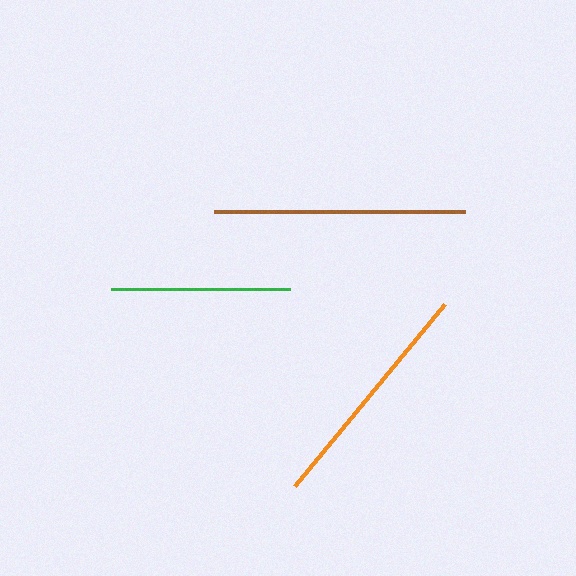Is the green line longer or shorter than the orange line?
The orange line is longer than the green line.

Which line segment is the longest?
The brown line is the longest at approximately 251 pixels.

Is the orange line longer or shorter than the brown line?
The brown line is longer than the orange line.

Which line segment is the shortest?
The green line is the shortest at approximately 179 pixels.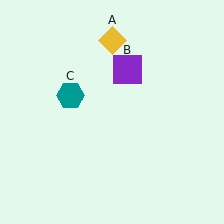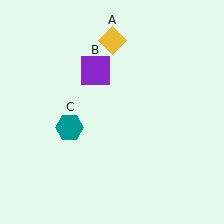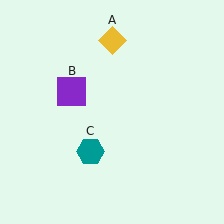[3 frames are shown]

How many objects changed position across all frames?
2 objects changed position: purple square (object B), teal hexagon (object C).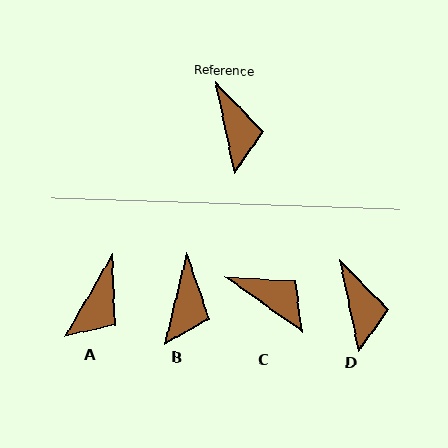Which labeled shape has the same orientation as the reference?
D.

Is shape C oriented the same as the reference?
No, it is off by about 42 degrees.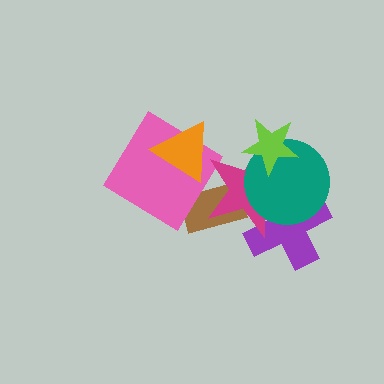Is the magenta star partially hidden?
Yes, it is partially covered by another shape.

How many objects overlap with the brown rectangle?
2 objects overlap with the brown rectangle.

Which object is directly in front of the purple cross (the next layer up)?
The magenta star is directly in front of the purple cross.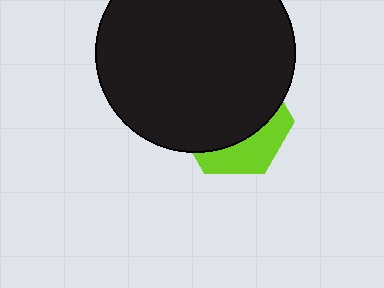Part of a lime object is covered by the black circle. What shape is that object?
It is a hexagon.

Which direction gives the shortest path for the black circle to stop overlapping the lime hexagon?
Moving up gives the shortest separation.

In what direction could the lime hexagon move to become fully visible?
The lime hexagon could move down. That would shift it out from behind the black circle entirely.